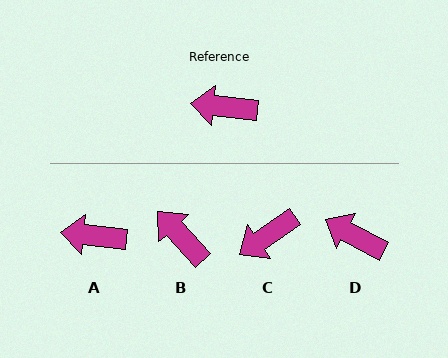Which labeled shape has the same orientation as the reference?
A.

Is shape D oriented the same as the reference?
No, it is off by about 23 degrees.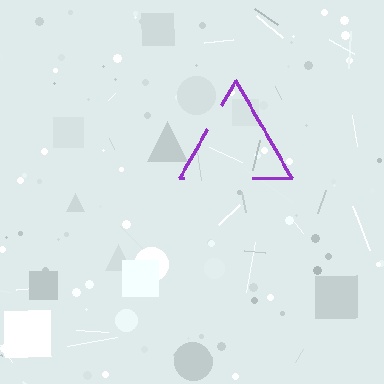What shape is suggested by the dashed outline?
The dashed outline suggests a triangle.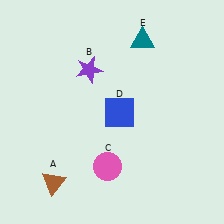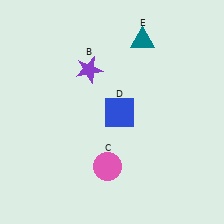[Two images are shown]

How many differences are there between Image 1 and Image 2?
There is 1 difference between the two images.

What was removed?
The brown triangle (A) was removed in Image 2.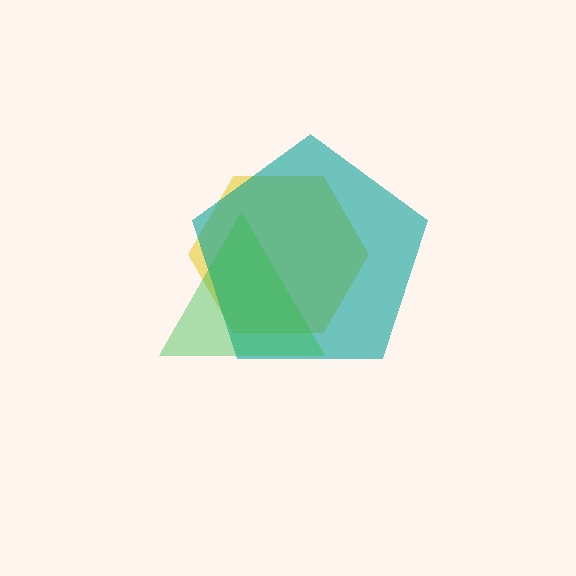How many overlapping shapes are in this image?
There are 3 overlapping shapes in the image.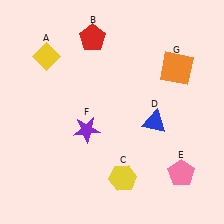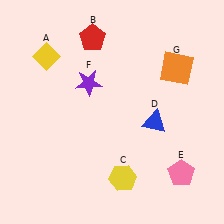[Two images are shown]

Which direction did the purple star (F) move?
The purple star (F) moved up.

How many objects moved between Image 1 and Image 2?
1 object moved between the two images.